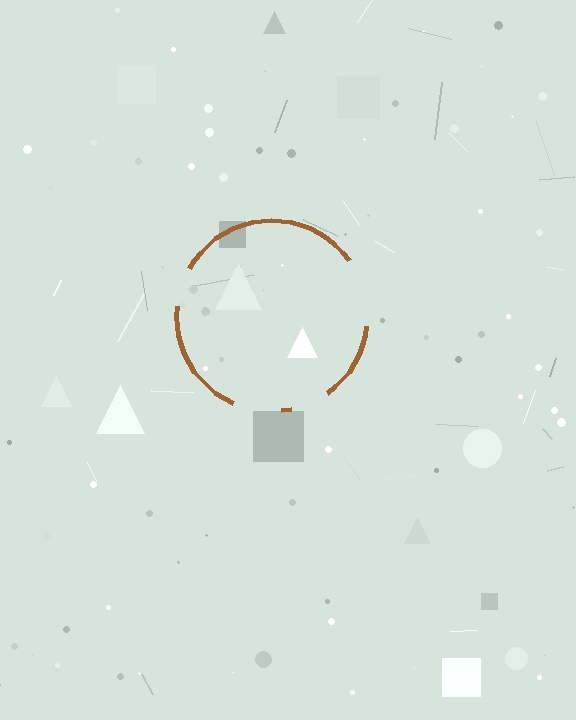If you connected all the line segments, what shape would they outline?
They would outline a circle.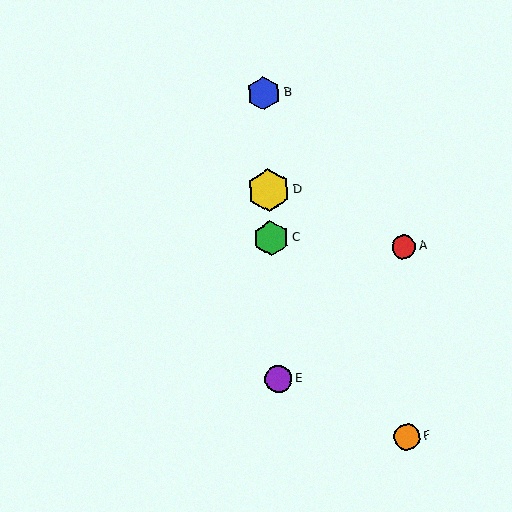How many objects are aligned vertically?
4 objects (B, C, D, E) are aligned vertically.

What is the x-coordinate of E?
Object E is at x≈278.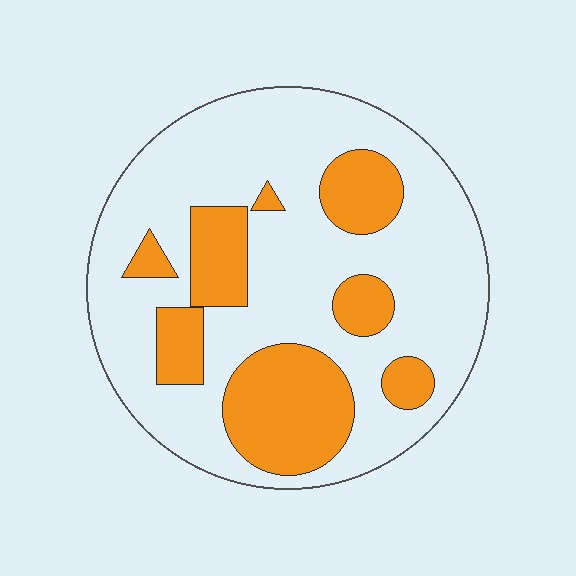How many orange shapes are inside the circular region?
8.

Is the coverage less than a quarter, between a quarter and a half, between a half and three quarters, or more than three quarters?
Between a quarter and a half.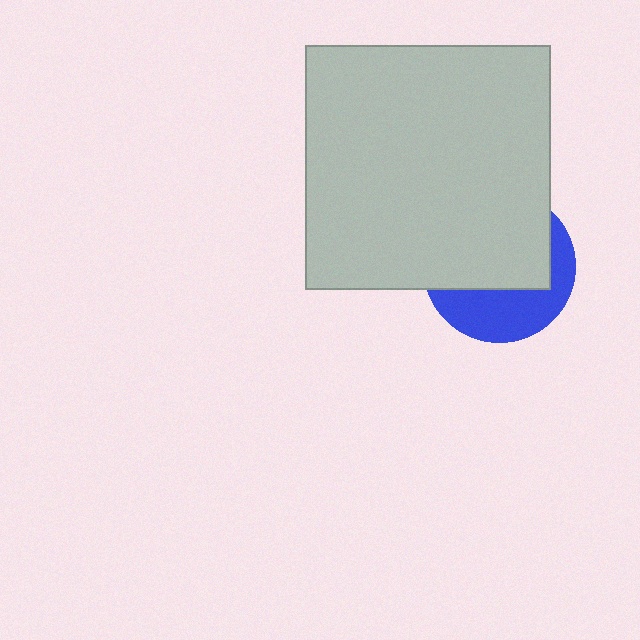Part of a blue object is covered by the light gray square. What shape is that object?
It is a circle.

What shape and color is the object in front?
The object in front is a light gray square.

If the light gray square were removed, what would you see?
You would see the complete blue circle.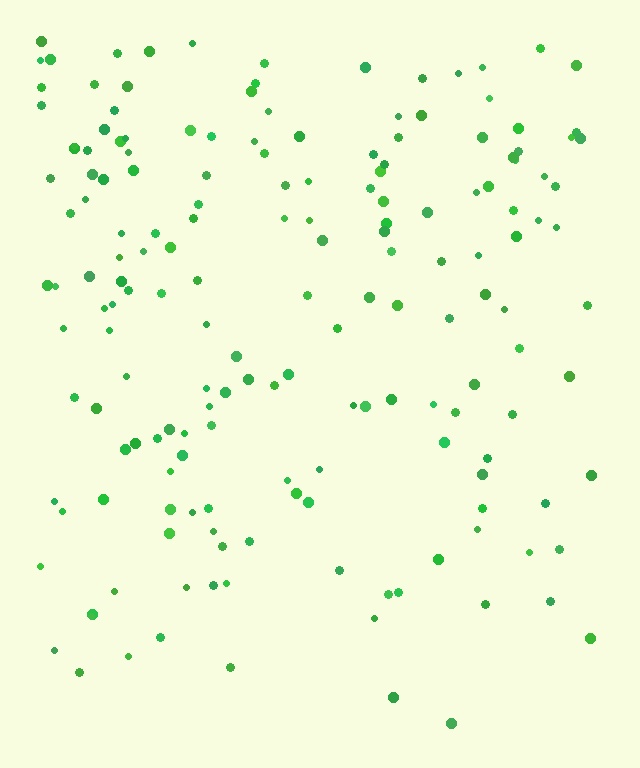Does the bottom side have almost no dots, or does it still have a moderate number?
Still a moderate number, just noticeably fewer than the top.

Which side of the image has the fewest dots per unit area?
The bottom.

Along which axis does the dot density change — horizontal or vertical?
Vertical.